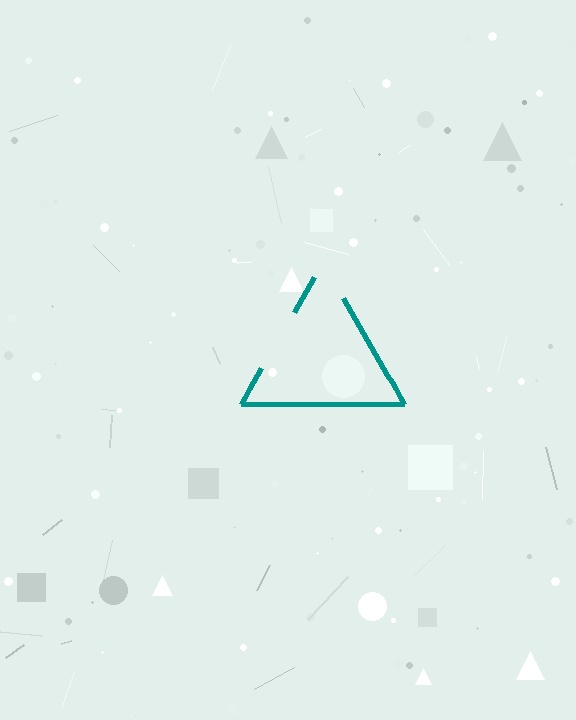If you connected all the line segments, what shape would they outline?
They would outline a triangle.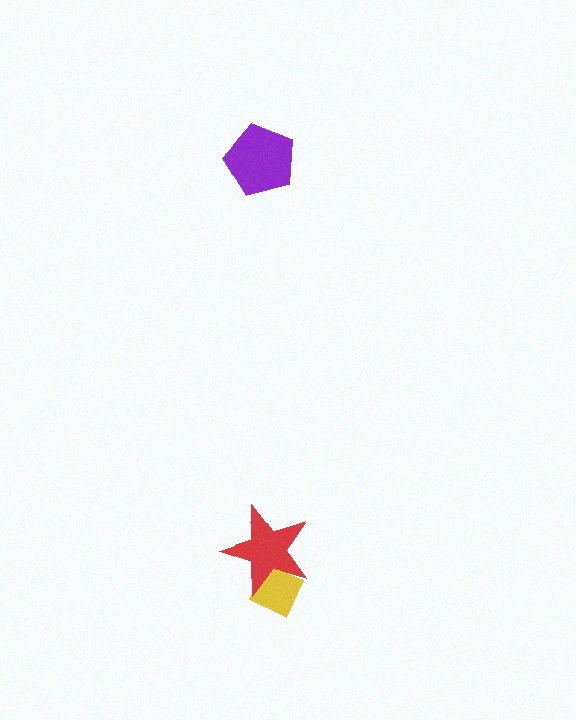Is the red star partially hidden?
No, no other shape covers it.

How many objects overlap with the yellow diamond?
1 object overlaps with the yellow diamond.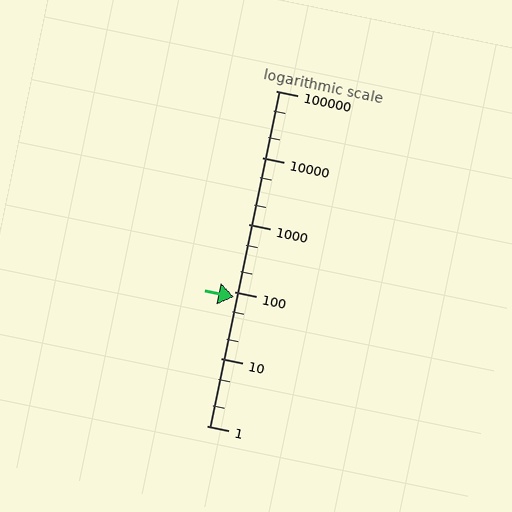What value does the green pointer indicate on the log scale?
The pointer indicates approximately 85.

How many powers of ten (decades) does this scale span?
The scale spans 5 decades, from 1 to 100000.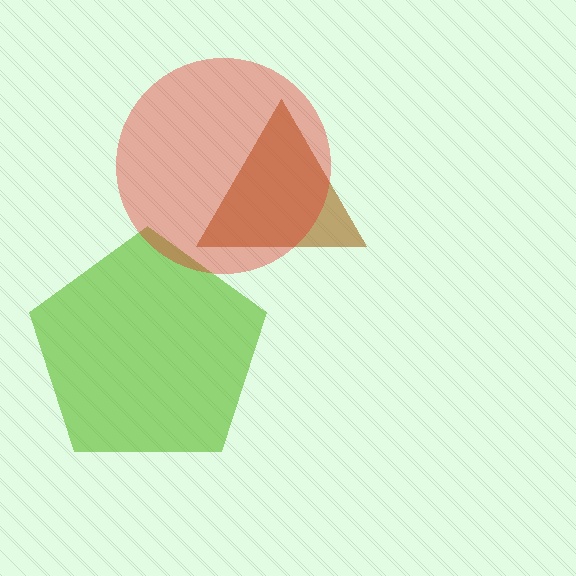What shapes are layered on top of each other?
The layered shapes are: a lime pentagon, a brown triangle, a red circle.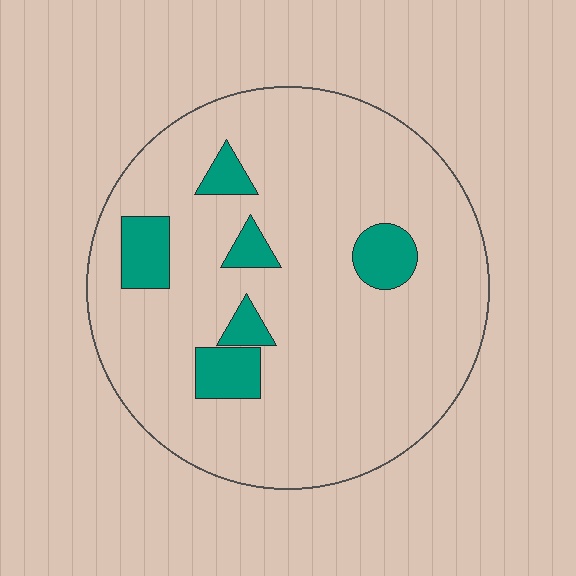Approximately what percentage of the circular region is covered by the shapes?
Approximately 10%.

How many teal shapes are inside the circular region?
6.